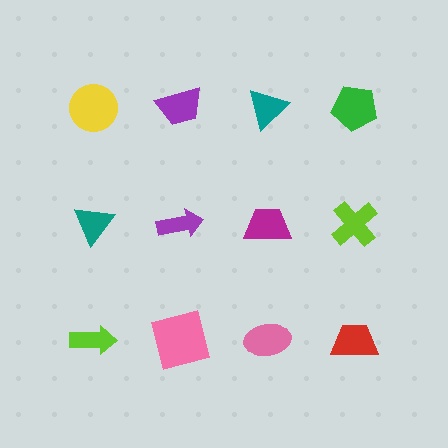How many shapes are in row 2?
4 shapes.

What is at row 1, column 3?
A teal triangle.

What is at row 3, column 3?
A pink ellipse.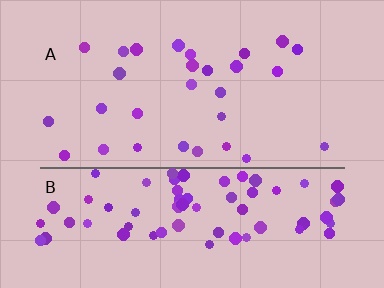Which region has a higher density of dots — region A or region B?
B (the bottom).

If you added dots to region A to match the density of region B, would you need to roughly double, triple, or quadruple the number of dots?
Approximately triple.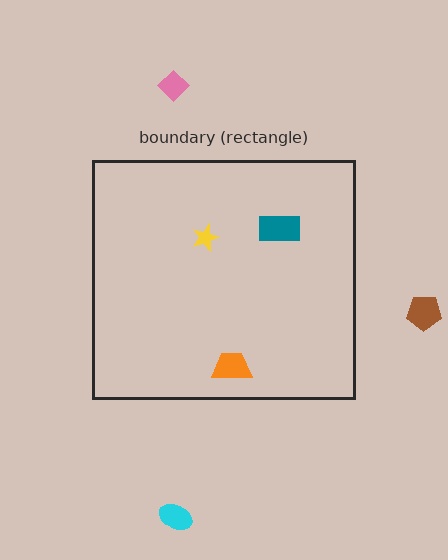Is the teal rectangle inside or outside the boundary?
Inside.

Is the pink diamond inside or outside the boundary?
Outside.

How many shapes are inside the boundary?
3 inside, 3 outside.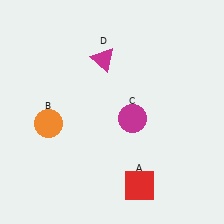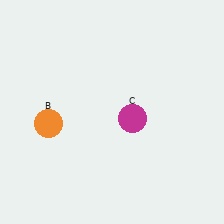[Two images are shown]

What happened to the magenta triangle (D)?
The magenta triangle (D) was removed in Image 2. It was in the top-left area of Image 1.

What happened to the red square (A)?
The red square (A) was removed in Image 2. It was in the bottom-right area of Image 1.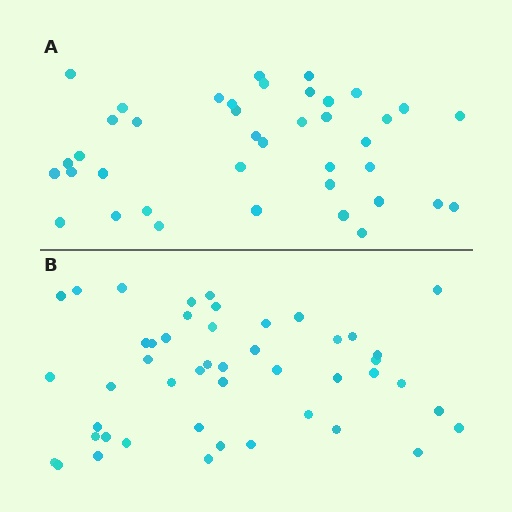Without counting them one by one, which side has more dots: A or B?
Region B (the bottom region) has more dots.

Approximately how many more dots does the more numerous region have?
Region B has roughly 8 or so more dots than region A.